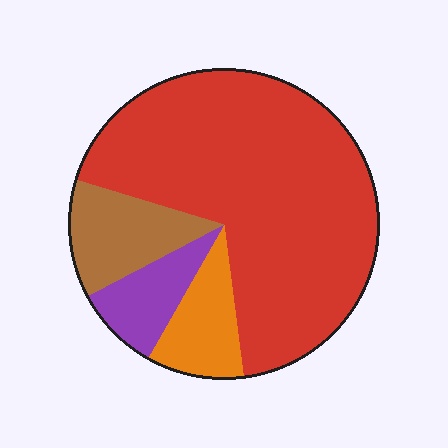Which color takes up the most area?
Red, at roughly 70%.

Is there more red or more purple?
Red.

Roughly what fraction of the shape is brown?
Brown covers roughly 10% of the shape.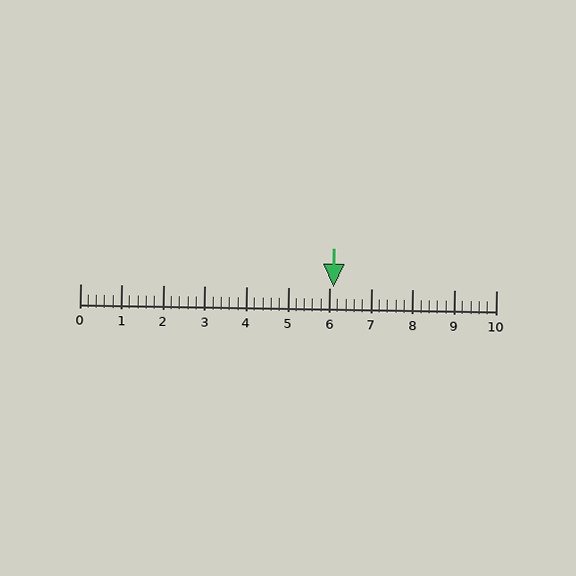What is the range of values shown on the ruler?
The ruler shows values from 0 to 10.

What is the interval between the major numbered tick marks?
The major tick marks are spaced 1 units apart.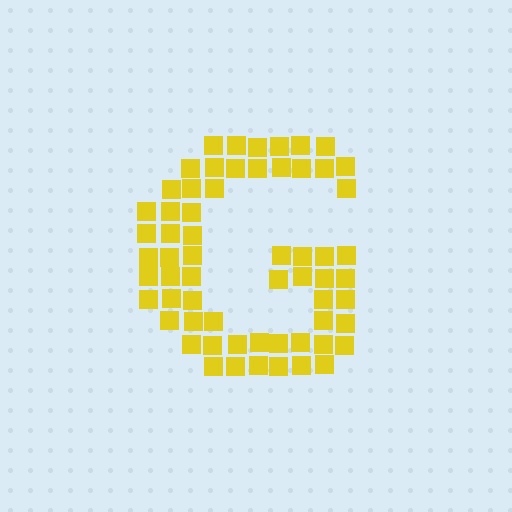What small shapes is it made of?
It is made of small squares.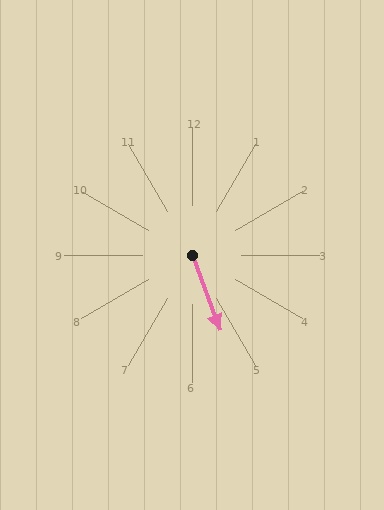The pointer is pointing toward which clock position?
Roughly 5 o'clock.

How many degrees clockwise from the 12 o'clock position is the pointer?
Approximately 160 degrees.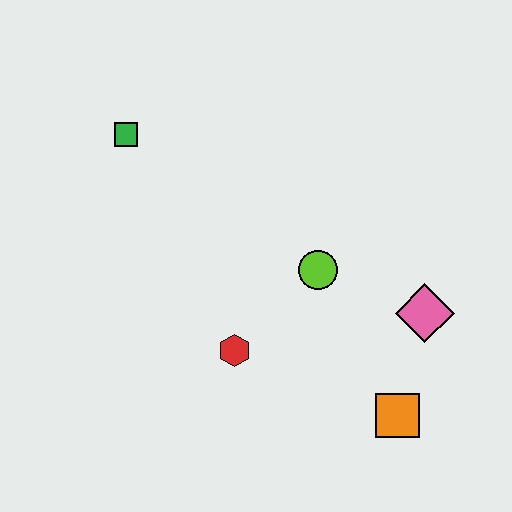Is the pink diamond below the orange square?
No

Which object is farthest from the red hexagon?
The green square is farthest from the red hexagon.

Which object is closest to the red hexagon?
The lime circle is closest to the red hexagon.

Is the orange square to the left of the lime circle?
No